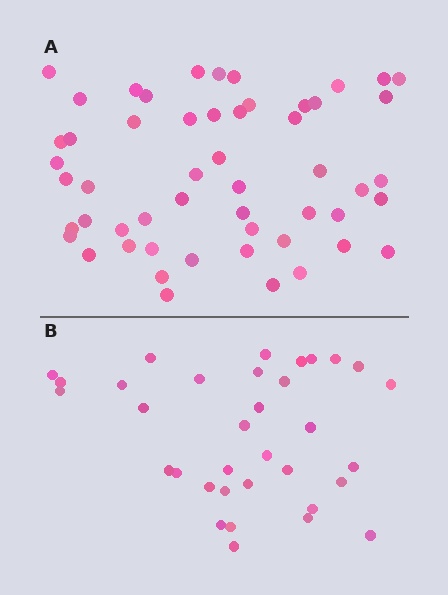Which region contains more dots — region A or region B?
Region A (the top region) has more dots.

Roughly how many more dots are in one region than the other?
Region A has approximately 20 more dots than region B.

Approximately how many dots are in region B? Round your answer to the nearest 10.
About 30 dots. (The exact count is 34, which rounds to 30.)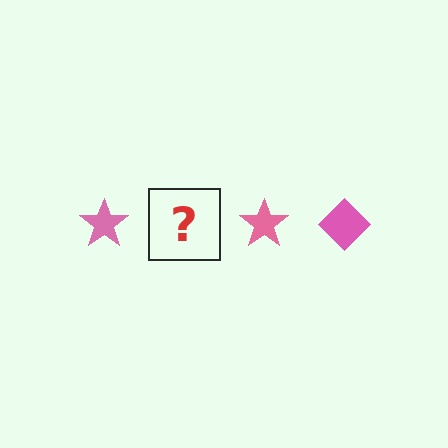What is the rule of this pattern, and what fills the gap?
The rule is that the pattern cycles through star, diamond shapes in pink. The gap should be filled with a pink diamond.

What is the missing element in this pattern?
The missing element is a pink diamond.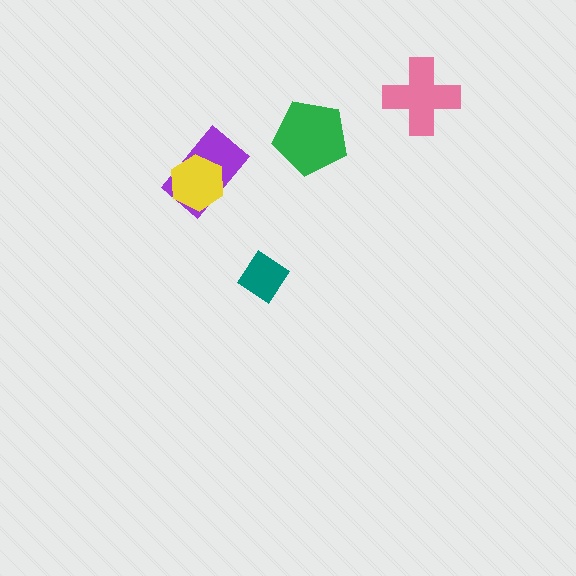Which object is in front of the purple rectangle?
The yellow hexagon is in front of the purple rectangle.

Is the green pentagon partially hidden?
No, no other shape covers it.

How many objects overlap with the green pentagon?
0 objects overlap with the green pentagon.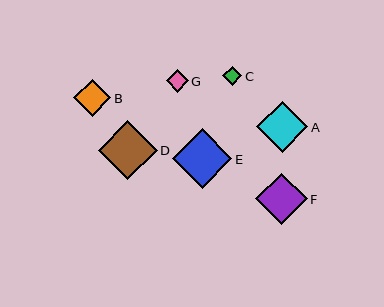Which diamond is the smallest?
Diamond C is the smallest with a size of approximately 19 pixels.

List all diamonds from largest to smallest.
From largest to smallest: E, D, F, A, B, G, C.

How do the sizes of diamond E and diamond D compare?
Diamond E and diamond D are approximately the same size.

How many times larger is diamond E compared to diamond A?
Diamond E is approximately 1.2 times the size of diamond A.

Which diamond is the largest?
Diamond E is the largest with a size of approximately 59 pixels.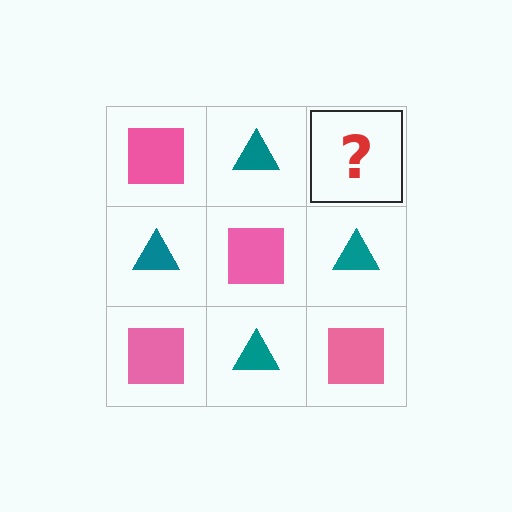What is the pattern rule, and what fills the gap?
The rule is that it alternates pink square and teal triangle in a checkerboard pattern. The gap should be filled with a pink square.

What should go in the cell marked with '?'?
The missing cell should contain a pink square.